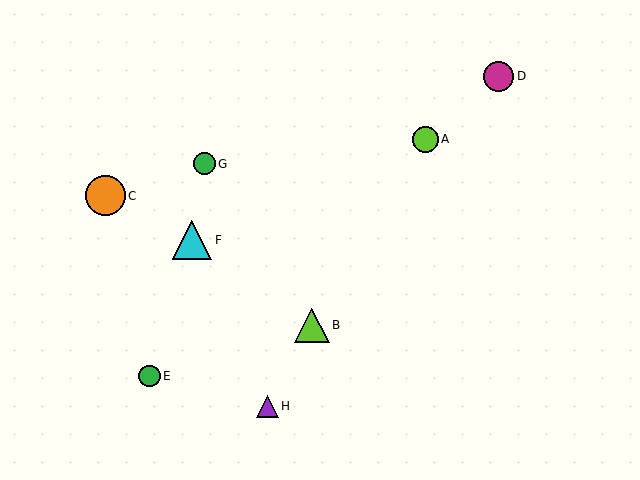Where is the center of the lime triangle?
The center of the lime triangle is at (312, 325).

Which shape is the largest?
The orange circle (labeled C) is the largest.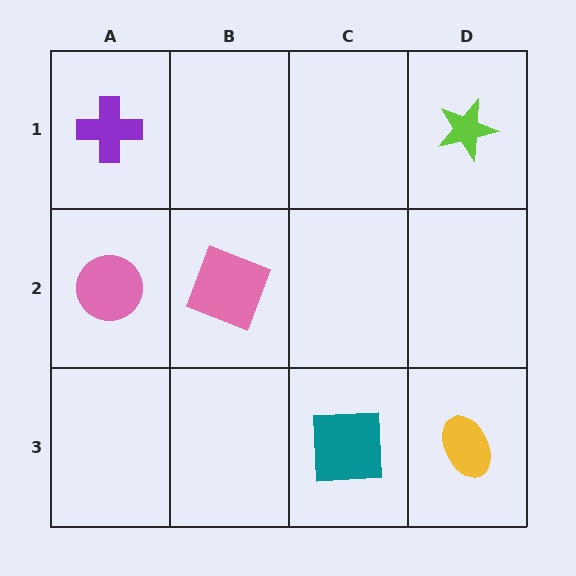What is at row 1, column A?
A purple cross.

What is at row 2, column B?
A pink square.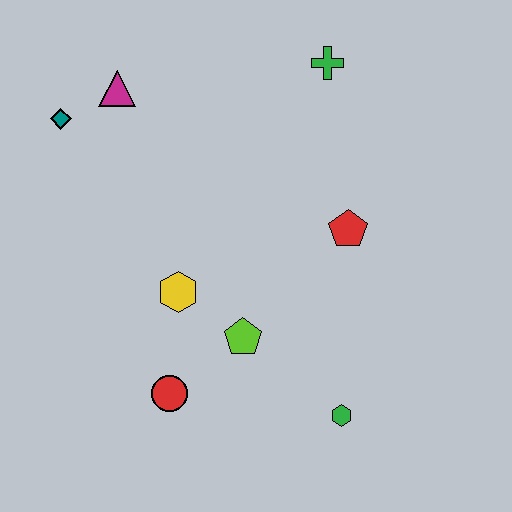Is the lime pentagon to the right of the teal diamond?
Yes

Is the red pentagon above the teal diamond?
No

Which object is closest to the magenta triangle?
The teal diamond is closest to the magenta triangle.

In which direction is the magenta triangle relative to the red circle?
The magenta triangle is above the red circle.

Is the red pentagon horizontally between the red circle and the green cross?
No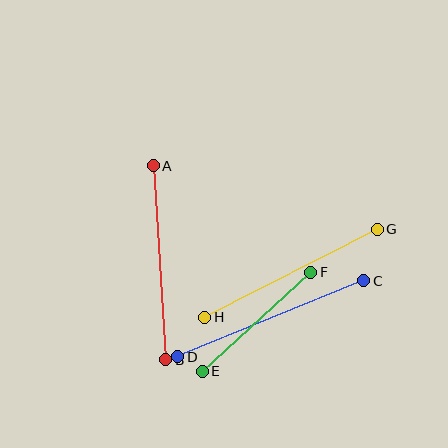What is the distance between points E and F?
The distance is approximately 147 pixels.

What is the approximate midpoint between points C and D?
The midpoint is at approximately (271, 319) pixels.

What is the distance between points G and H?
The distance is approximately 194 pixels.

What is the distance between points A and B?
The distance is approximately 194 pixels.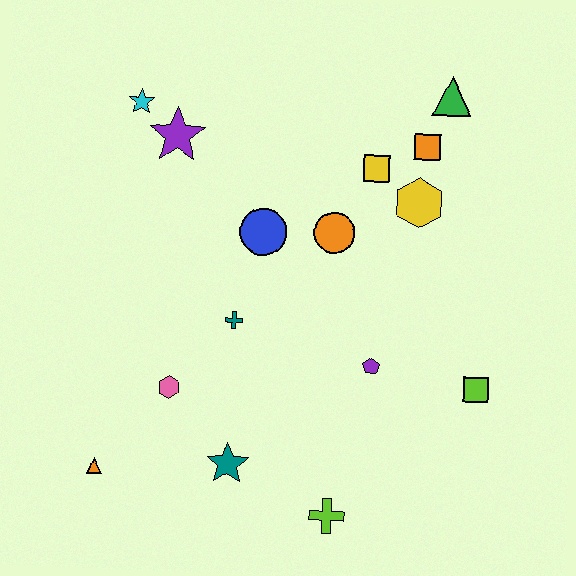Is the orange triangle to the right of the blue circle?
No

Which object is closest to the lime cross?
The teal star is closest to the lime cross.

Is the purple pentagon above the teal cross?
No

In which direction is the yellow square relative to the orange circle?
The yellow square is above the orange circle.